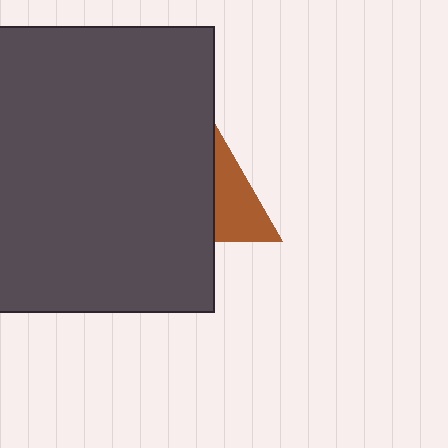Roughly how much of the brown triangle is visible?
About half of it is visible (roughly 47%).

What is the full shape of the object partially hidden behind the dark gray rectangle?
The partially hidden object is a brown triangle.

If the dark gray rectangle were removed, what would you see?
You would see the complete brown triangle.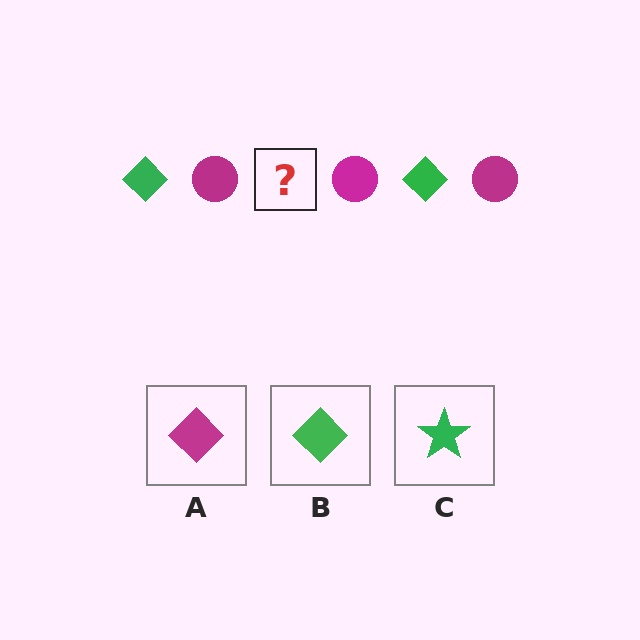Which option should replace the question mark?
Option B.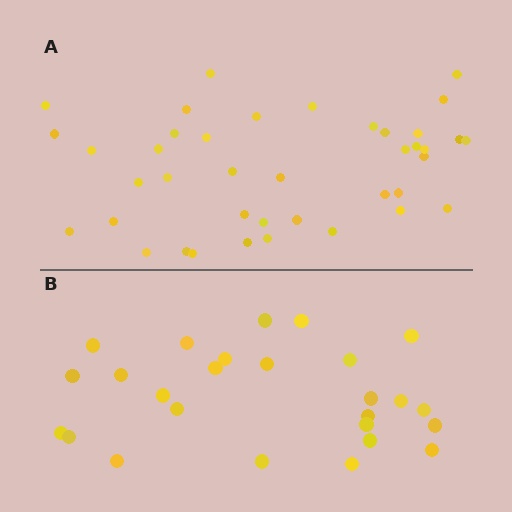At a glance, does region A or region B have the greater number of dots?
Region A (the top region) has more dots.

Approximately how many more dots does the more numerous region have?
Region A has approximately 15 more dots than region B.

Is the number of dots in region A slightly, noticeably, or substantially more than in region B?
Region A has substantially more. The ratio is roughly 1.5 to 1.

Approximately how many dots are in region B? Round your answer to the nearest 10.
About 30 dots. (The exact count is 26, which rounds to 30.)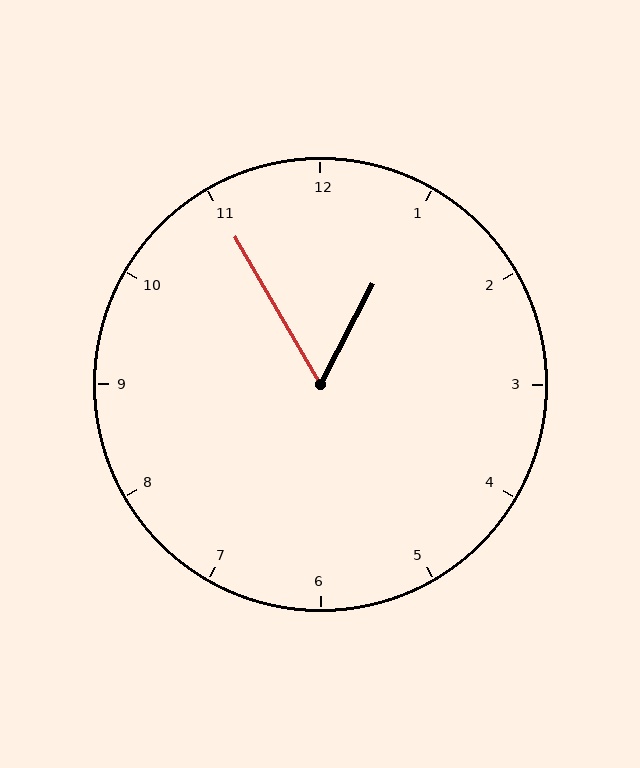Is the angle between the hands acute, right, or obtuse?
It is acute.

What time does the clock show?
12:55.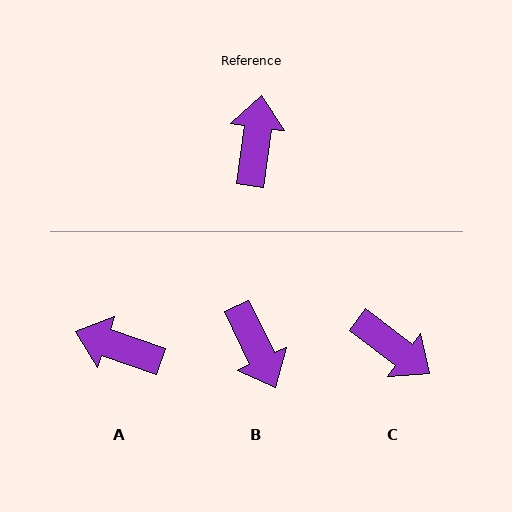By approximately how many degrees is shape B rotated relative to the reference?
Approximately 147 degrees clockwise.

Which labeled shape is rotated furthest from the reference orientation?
B, about 147 degrees away.